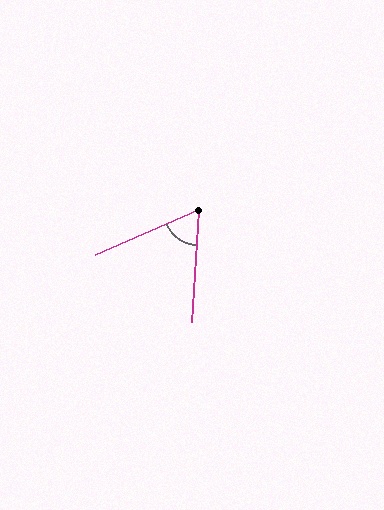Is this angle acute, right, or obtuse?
It is acute.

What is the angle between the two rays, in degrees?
Approximately 63 degrees.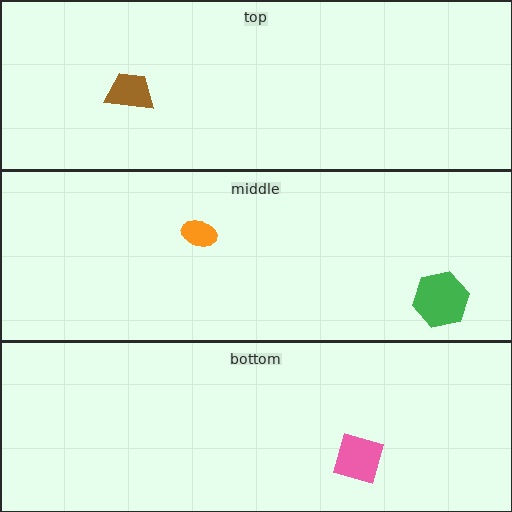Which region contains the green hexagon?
The middle region.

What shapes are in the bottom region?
The pink diamond.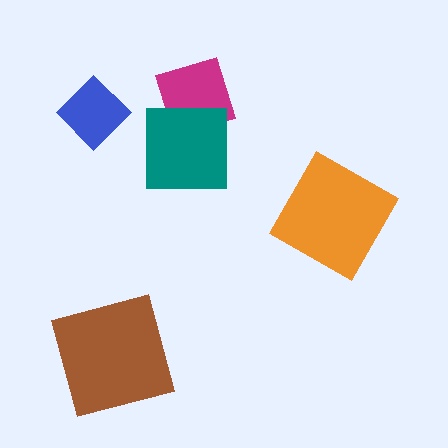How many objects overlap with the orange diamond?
0 objects overlap with the orange diamond.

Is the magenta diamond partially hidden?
Yes, it is partially covered by another shape.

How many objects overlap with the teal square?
1 object overlaps with the teal square.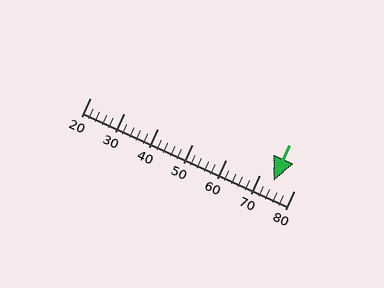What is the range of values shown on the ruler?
The ruler shows values from 20 to 80.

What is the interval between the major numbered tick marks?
The major tick marks are spaced 10 units apart.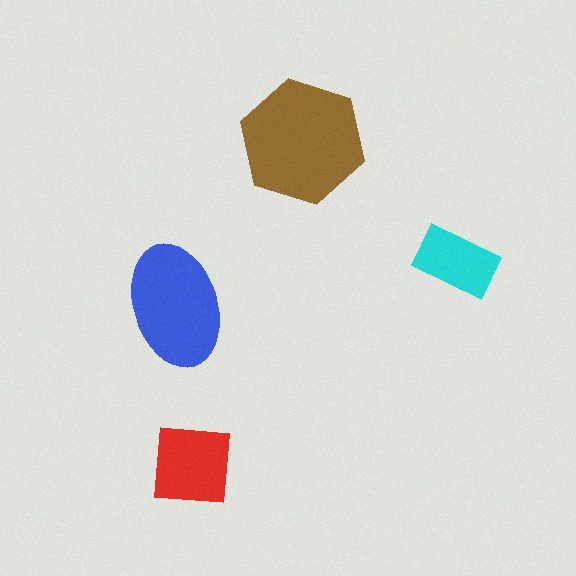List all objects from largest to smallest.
The brown hexagon, the blue ellipse, the red square, the cyan rectangle.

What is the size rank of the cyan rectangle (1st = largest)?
4th.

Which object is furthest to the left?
The blue ellipse is leftmost.